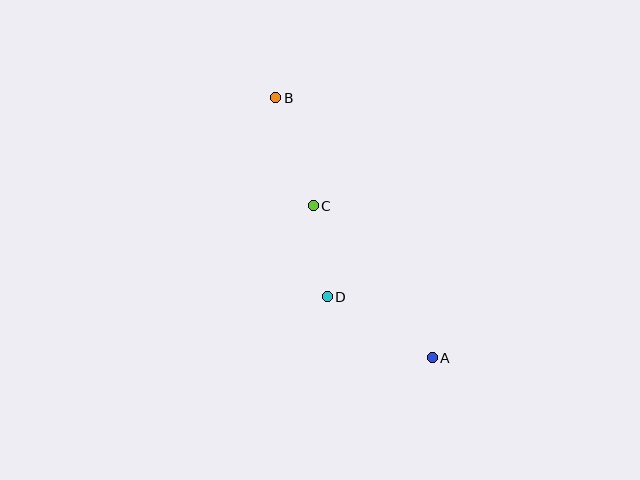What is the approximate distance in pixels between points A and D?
The distance between A and D is approximately 122 pixels.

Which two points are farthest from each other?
Points A and B are farthest from each other.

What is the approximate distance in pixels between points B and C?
The distance between B and C is approximately 115 pixels.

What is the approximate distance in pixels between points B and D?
The distance between B and D is approximately 206 pixels.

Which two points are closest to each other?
Points C and D are closest to each other.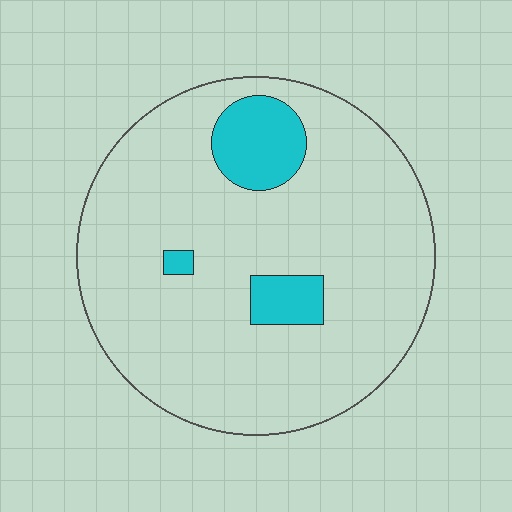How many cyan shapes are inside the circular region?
3.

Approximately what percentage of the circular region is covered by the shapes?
Approximately 10%.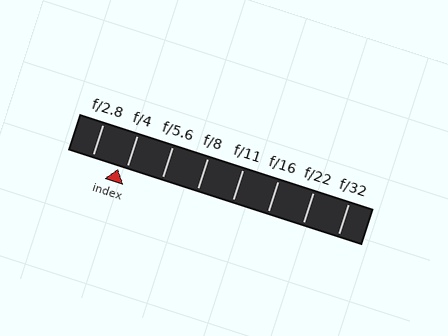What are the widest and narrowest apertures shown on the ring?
The widest aperture shown is f/2.8 and the narrowest is f/32.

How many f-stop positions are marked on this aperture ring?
There are 8 f-stop positions marked.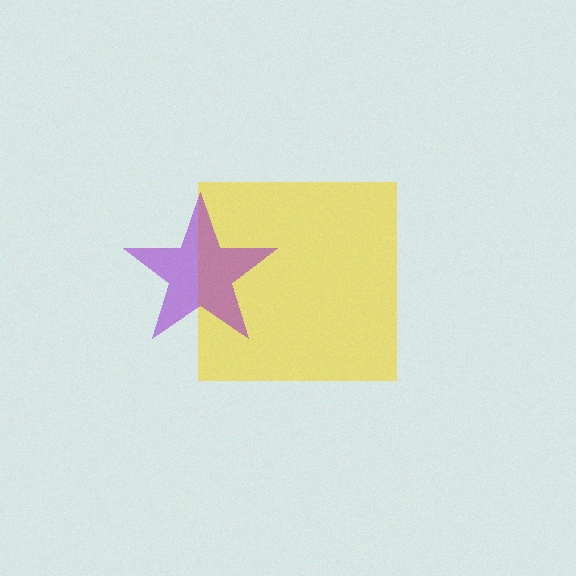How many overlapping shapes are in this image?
There are 2 overlapping shapes in the image.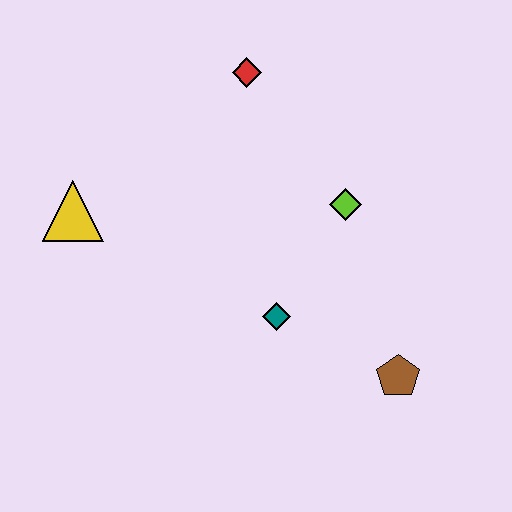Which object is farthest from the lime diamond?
The yellow triangle is farthest from the lime diamond.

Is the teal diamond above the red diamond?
No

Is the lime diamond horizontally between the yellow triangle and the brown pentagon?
Yes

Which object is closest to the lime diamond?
The teal diamond is closest to the lime diamond.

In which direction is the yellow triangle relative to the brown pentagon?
The yellow triangle is to the left of the brown pentagon.